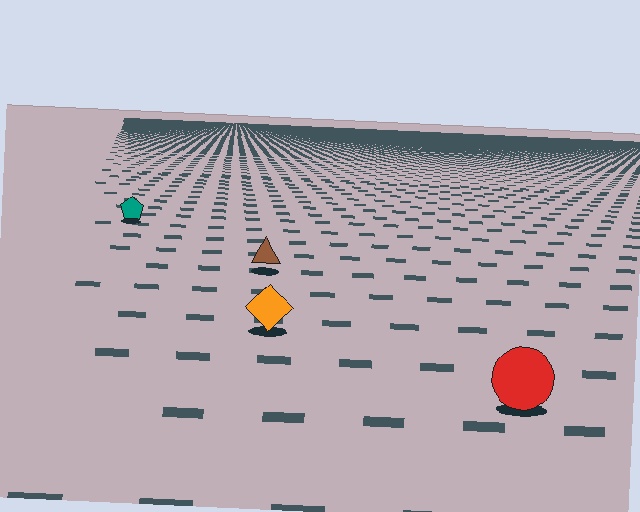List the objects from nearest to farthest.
From nearest to farthest: the red circle, the orange diamond, the brown triangle, the teal pentagon.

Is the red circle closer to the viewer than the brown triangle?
Yes. The red circle is closer — you can tell from the texture gradient: the ground texture is coarser near it.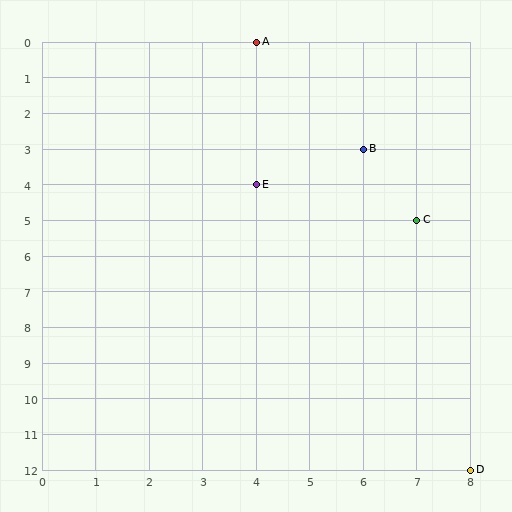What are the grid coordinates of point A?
Point A is at grid coordinates (4, 0).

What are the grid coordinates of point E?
Point E is at grid coordinates (4, 4).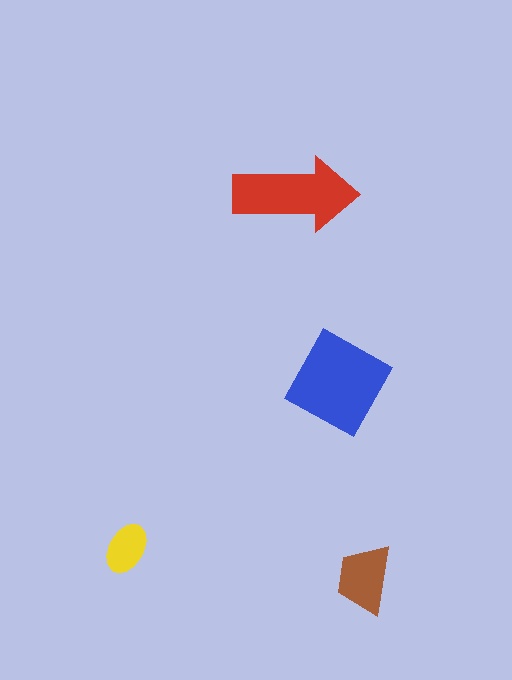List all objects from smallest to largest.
The yellow ellipse, the brown trapezoid, the red arrow, the blue diamond.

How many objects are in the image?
There are 4 objects in the image.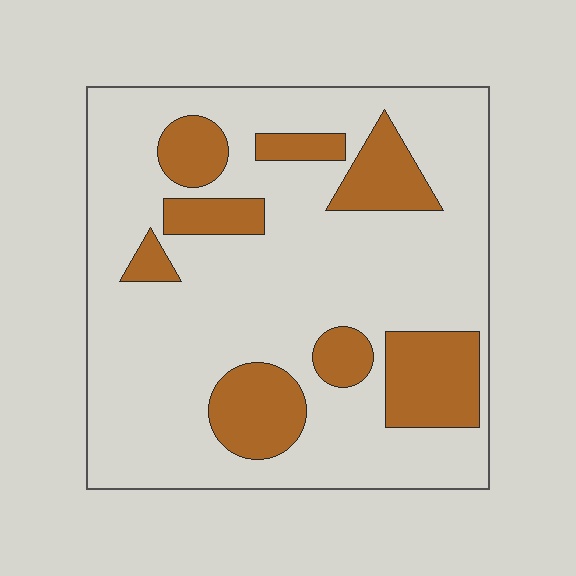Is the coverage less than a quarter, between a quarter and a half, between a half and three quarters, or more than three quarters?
Less than a quarter.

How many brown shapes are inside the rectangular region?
8.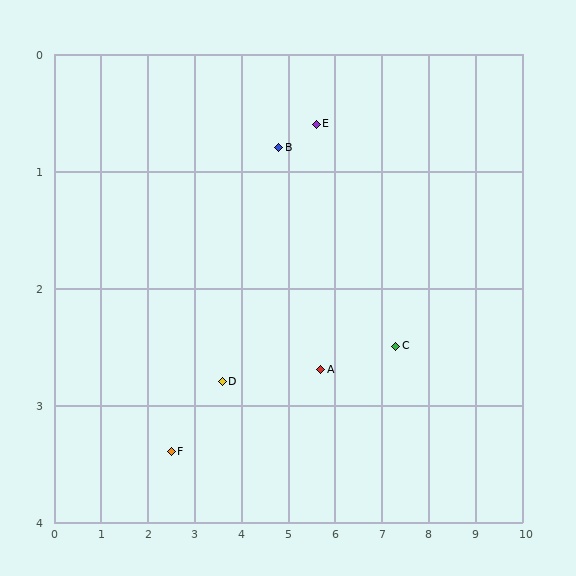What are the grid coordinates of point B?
Point B is at approximately (4.8, 0.8).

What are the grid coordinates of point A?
Point A is at approximately (5.7, 2.7).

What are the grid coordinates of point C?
Point C is at approximately (7.3, 2.5).